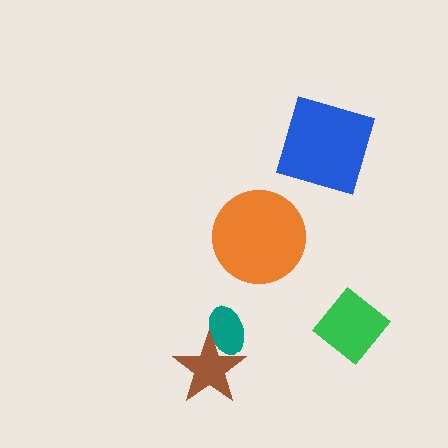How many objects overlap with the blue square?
0 objects overlap with the blue square.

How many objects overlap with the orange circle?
0 objects overlap with the orange circle.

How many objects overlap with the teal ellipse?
1 object overlaps with the teal ellipse.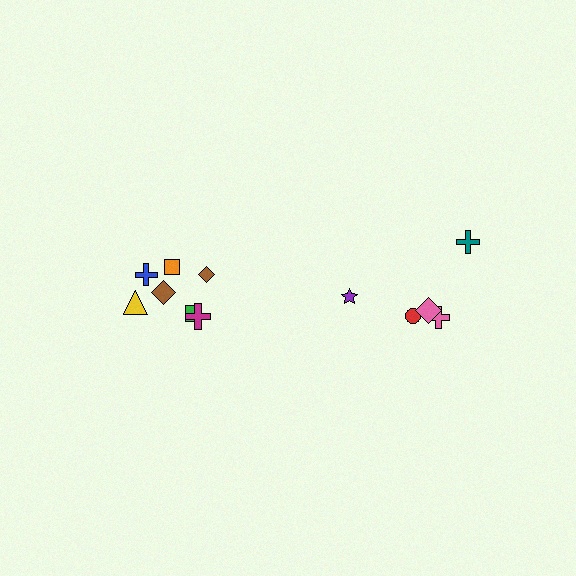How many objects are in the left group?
There are 7 objects.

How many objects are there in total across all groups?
There are 12 objects.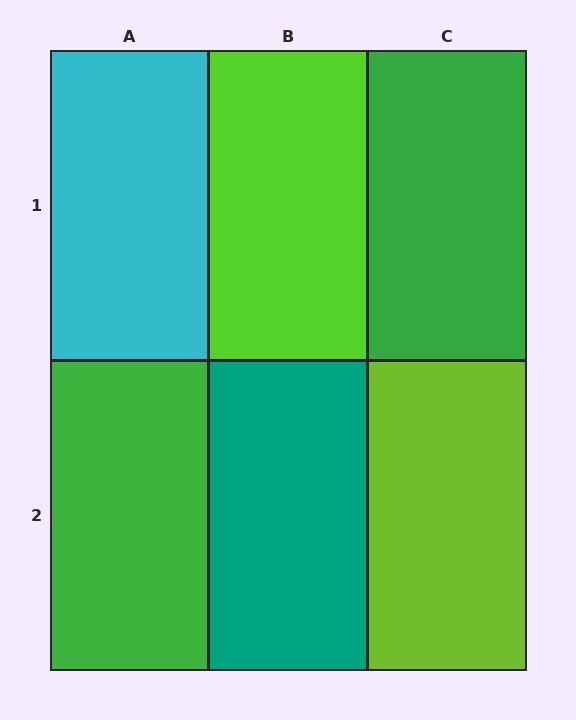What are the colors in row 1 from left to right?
Cyan, lime, green.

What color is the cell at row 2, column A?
Green.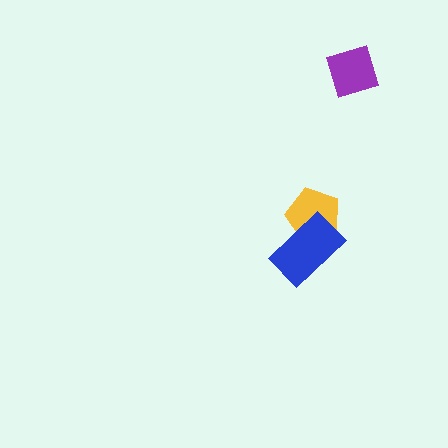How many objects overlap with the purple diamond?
0 objects overlap with the purple diamond.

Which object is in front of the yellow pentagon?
The blue rectangle is in front of the yellow pentagon.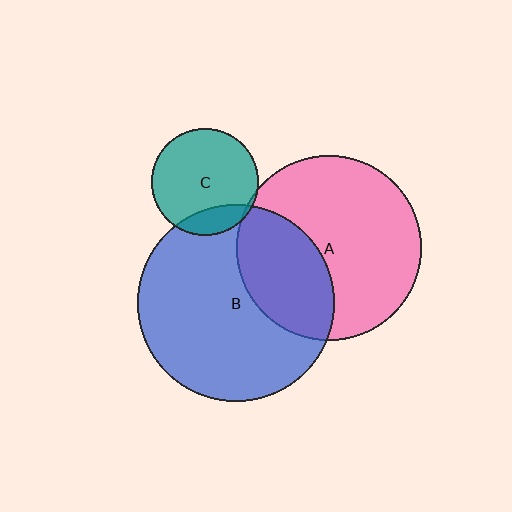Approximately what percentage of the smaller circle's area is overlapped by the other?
Approximately 5%.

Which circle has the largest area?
Circle B (blue).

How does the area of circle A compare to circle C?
Approximately 3.0 times.